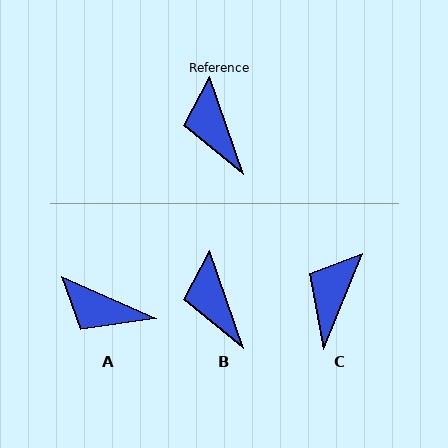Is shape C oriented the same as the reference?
No, it is off by about 41 degrees.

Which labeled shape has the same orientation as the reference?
B.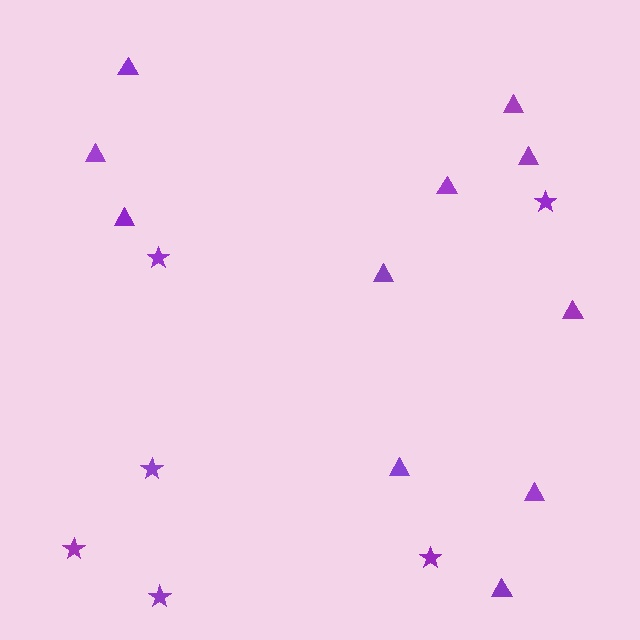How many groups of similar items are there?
There are 2 groups: one group of triangles (11) and one group of stars (6).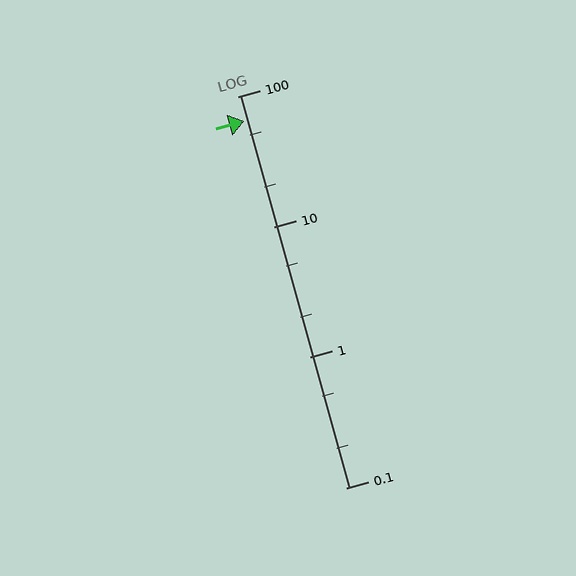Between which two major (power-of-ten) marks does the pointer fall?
The pointer is between 10 and 100.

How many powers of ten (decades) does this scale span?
The scale spans 3 decades, from 0.1 to 100.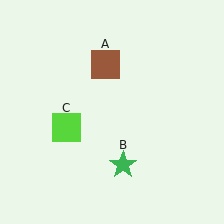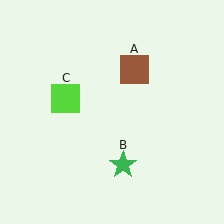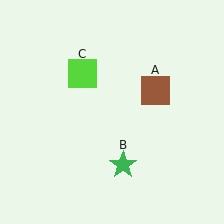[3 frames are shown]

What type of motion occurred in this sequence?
The brown square (object A), lime square (object C) rotated clockwise around the center of the scene.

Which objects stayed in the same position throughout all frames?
Green star (object B) remained stationary.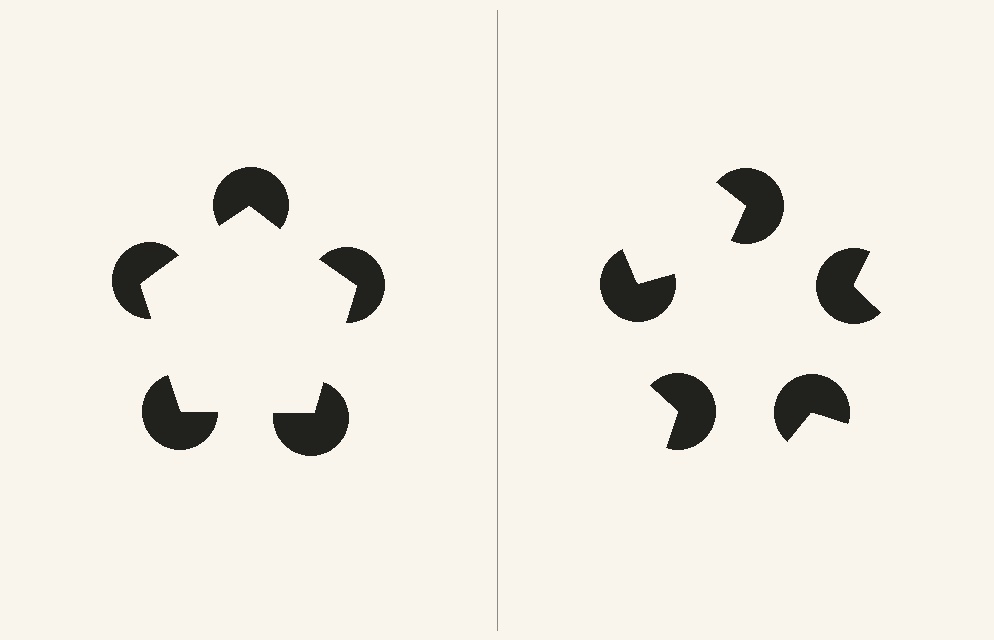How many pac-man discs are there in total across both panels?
10 — 5 on each side.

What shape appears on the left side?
An illusory pentagon.